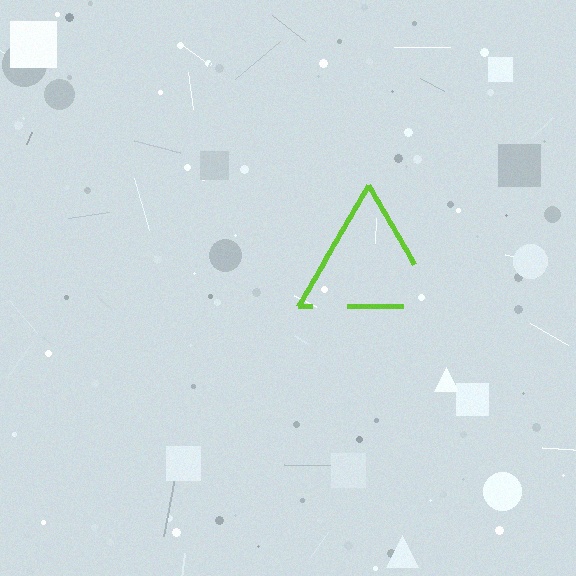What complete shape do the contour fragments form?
The contour fragments form a triangle.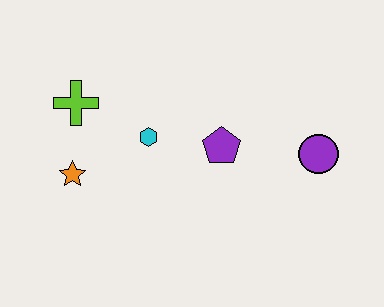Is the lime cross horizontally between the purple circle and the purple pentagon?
No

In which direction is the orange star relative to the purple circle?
The orange star is to the left of the purple circle.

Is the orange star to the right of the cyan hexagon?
No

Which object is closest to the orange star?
The lime cross is closest to the orange star.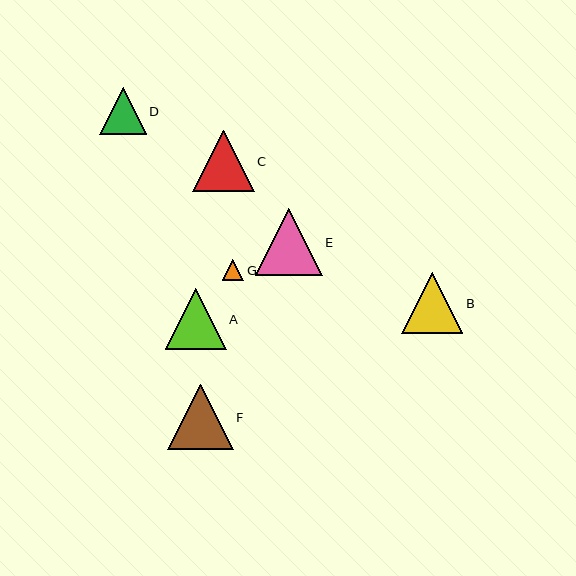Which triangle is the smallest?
Triangle G is the smallest with a size of approximately 21 pixels.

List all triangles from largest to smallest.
From largest to smallest: E, F, C, A, B, D, G.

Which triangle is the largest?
Triangle E is the largest with a size of approximately 67 pixels.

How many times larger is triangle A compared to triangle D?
Triangle A is approximately 1.3 times the size of triangle D.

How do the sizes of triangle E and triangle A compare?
Triangle E and triangle A are approximately the same size.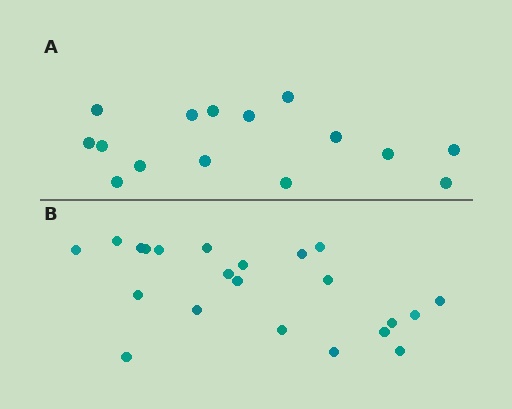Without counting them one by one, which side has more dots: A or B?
Region B (the bottom region) has more dots.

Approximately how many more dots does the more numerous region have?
Region B has roughly 8 or so more dots than region A.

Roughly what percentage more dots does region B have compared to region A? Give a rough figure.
About 45% more.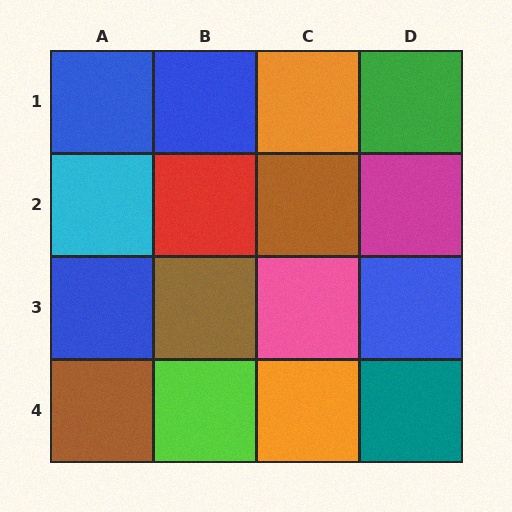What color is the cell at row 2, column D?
Magenta.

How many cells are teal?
1 cell is teal.